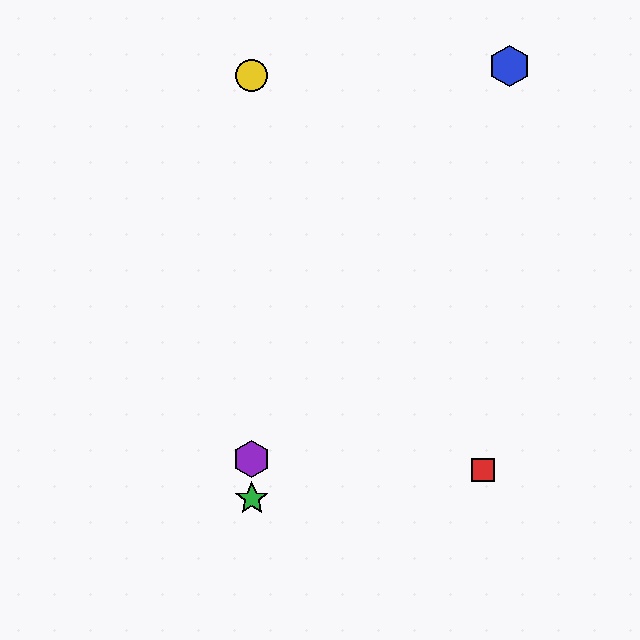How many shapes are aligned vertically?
3 shapes (the green star, the yellow circle, the purple hexagon) are aligned vertically.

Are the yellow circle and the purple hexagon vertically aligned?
Yes, both are at x≈252.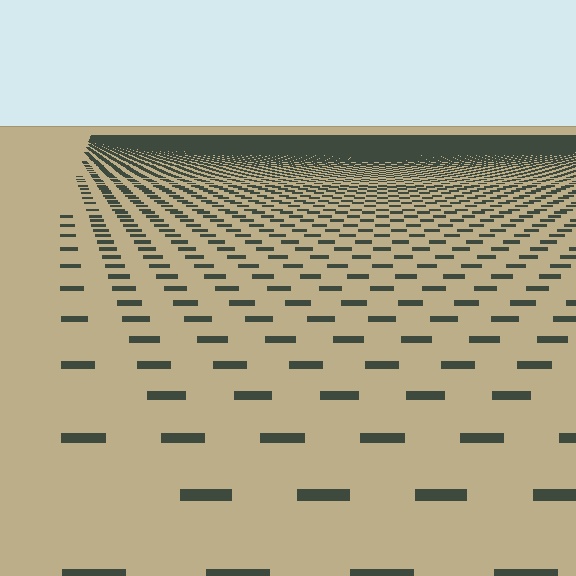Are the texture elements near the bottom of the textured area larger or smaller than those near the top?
Larger. Near the bottom, elements are closer to the viewer and appear at a bigger on-screen size.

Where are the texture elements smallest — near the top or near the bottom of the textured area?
Near the top.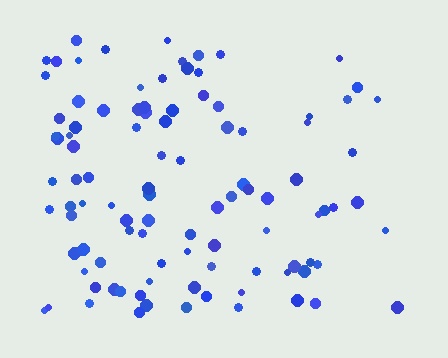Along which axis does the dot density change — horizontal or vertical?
Horizontal.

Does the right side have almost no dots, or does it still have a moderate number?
Still a moderate number, just noticeably fewer than the left.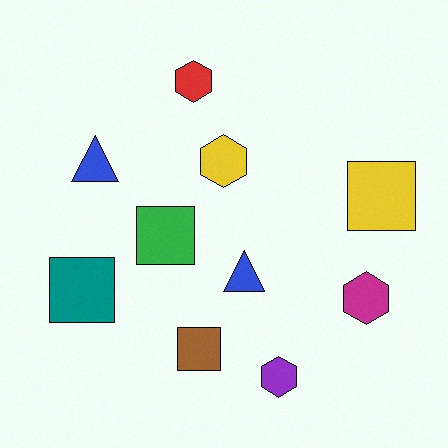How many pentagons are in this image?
There are no pentagons.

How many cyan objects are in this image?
There are no cyan objects.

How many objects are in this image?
There are 10 objects.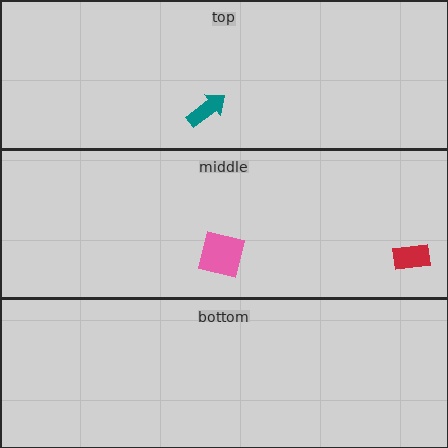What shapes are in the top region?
The teal arrow.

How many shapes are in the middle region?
2.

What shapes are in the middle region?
The red rectangle, the pink square.